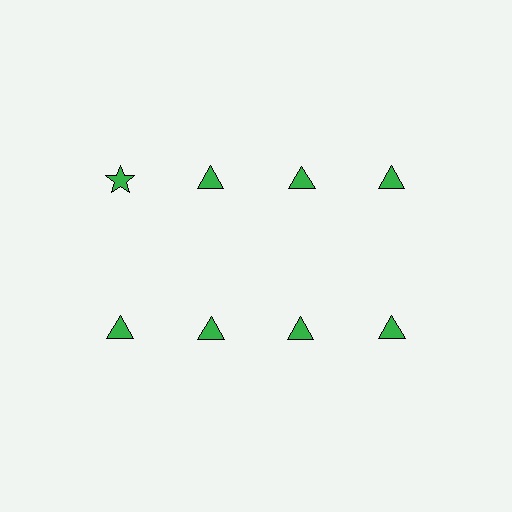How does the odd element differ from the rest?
It has a different shape: star instead of triangle.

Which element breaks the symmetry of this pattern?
The green star in the top row, leftmost column breaks the symmetry. All other shapes are green triangles.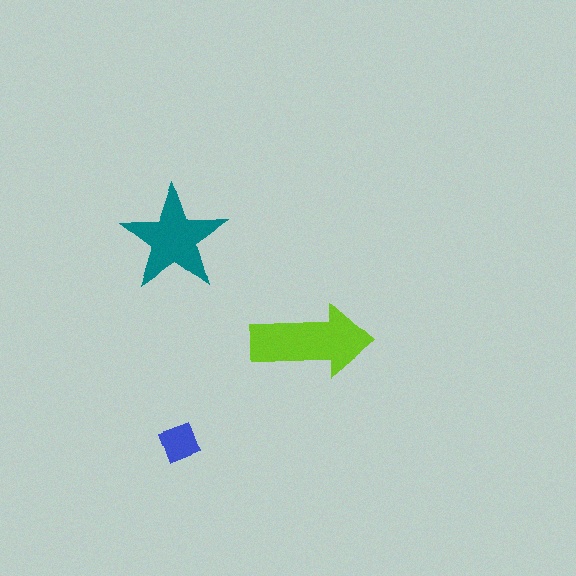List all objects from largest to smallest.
The lime arrow, the teal star, the blue square.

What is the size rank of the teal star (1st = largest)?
2nd.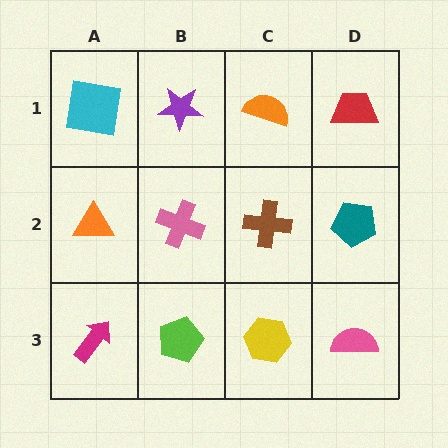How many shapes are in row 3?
4 shapes.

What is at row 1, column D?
A red trapezoid.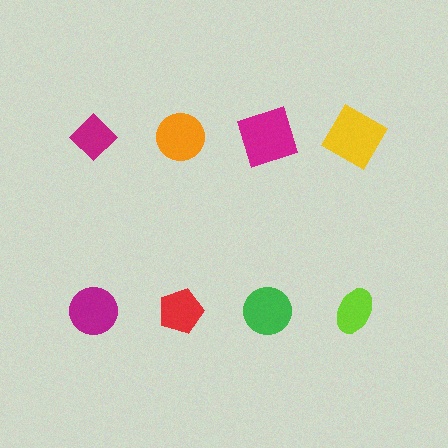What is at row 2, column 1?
A magenta circle.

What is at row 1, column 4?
A yellow diamond.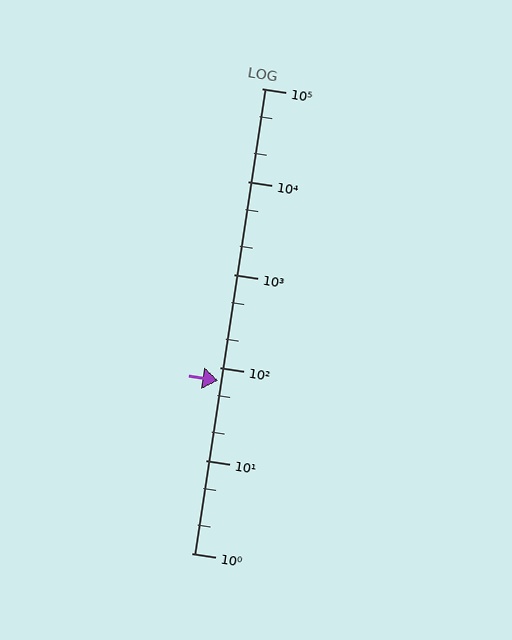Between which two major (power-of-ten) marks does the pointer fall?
The pointer is between 10 and 100.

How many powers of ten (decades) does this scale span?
The scale spans 5 decades, from 1 to 100000.